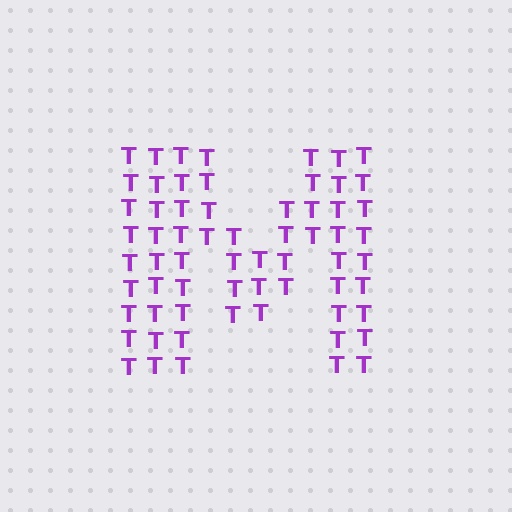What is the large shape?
The large shape is the letter M.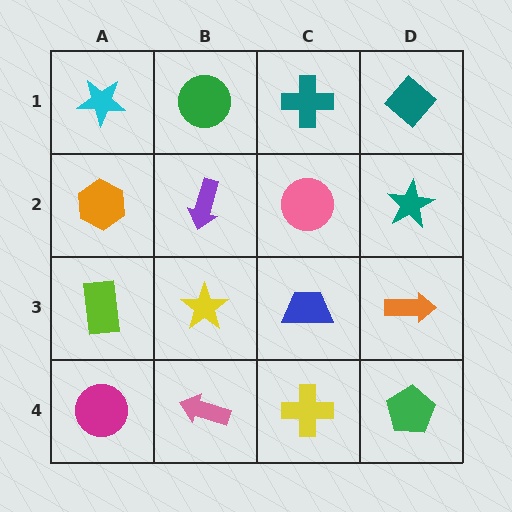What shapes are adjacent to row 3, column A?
An orange hexagon (row 2, column A), a magenta circle (row 4, column A), a yellow star (row 3, column B).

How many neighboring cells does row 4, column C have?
3.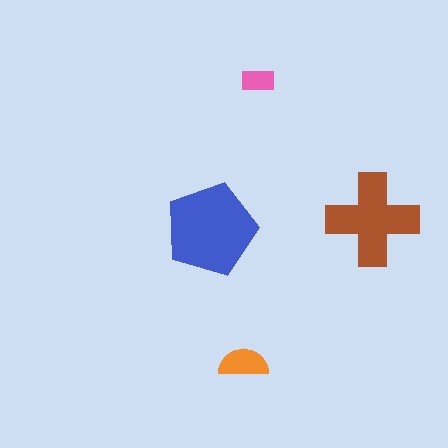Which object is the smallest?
The pink rectangle.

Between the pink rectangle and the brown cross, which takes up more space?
The brown cross.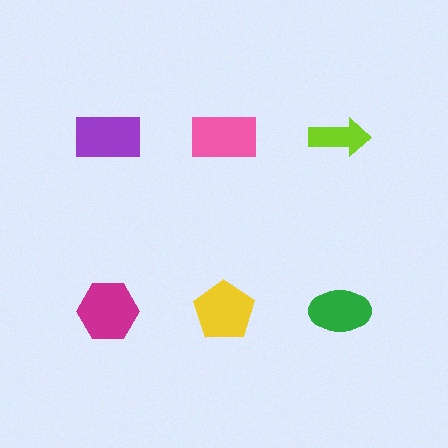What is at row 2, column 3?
A green ellipse.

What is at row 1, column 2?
A pink rectangle.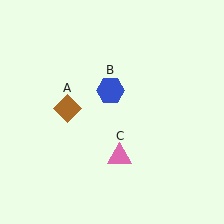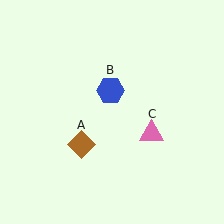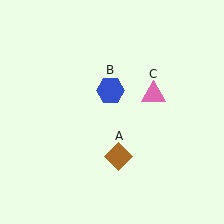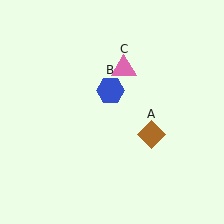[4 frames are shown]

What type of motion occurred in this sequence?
The brown diamond (object A), pink triangle (object C) rotated counterclockwise around the center of the scene.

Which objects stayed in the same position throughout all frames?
Blue hexagon (object B) remained stationary.